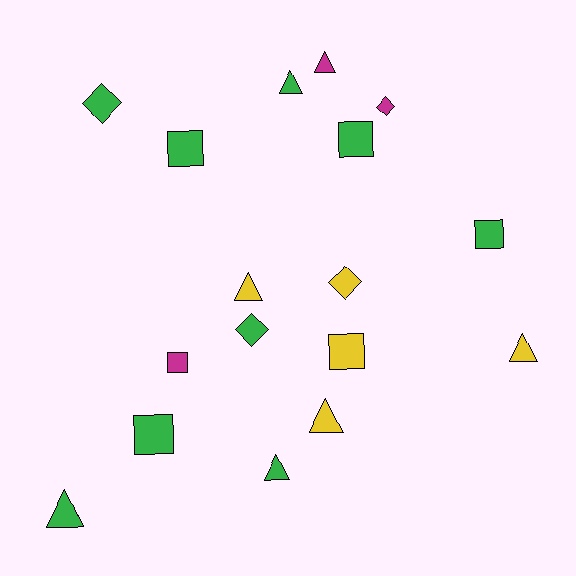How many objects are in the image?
There are 17 objects.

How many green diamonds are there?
There are 2 green diamonds.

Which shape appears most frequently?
Triangle, with 7 objects.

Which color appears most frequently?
Green, with 9 objects.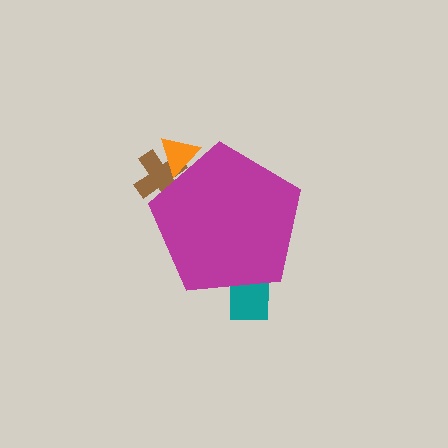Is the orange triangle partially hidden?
Yes, the orange triangle is partially hidden behind the magenta pentagon.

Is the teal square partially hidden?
Yes, the teal square is partially hidden behind the magenta pentagon.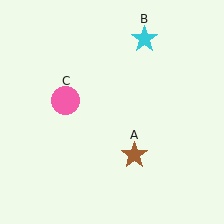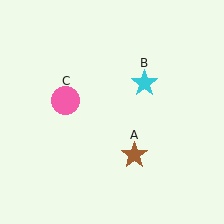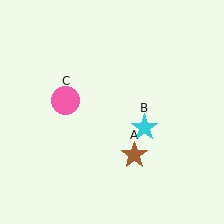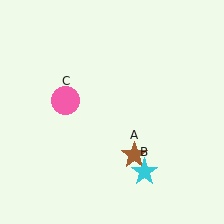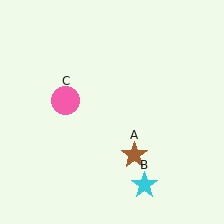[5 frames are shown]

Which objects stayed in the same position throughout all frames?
Brown star (object A) and pink circle (object C) remained stationary.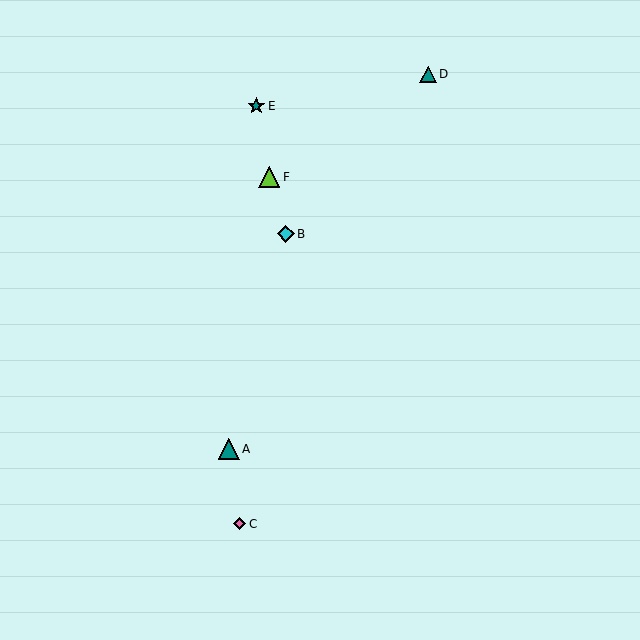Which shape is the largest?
The lime triangle (labeled F) is the largest.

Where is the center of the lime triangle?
The center of the lime triangle is at (269, 177).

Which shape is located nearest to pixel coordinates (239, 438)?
The teal triangle (labeled A) at (229, 449) is nearest to that location.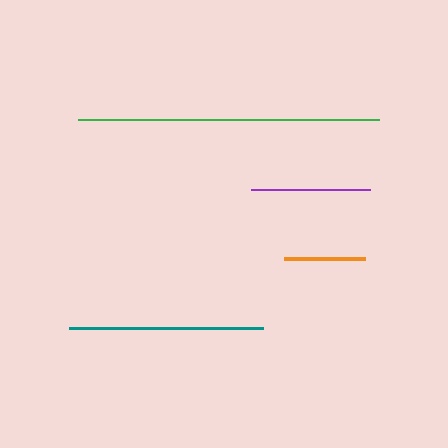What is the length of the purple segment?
The purple segment is approximately 119 pixels long.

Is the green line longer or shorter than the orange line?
The green line is longer than the orange line.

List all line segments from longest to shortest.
From longest to shortest: green, teal, purple, orange.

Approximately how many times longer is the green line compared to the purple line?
The green line is approximately 2.5 times the length of the purple line.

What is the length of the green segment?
The green segment is approximately 301 pixels long.